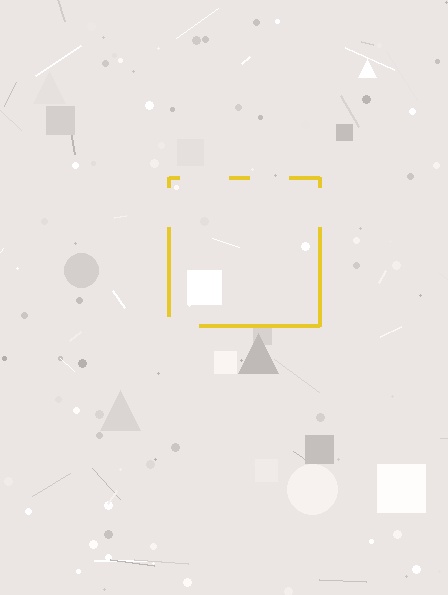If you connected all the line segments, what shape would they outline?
They would outline a square.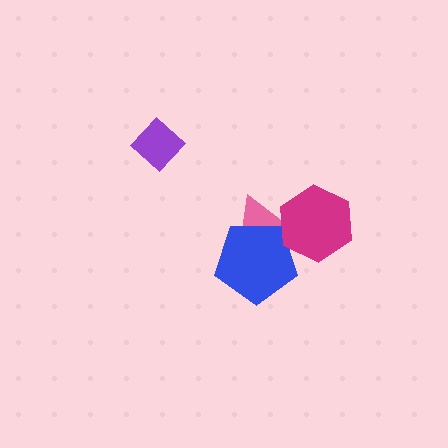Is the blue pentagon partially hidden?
Yes, it is partially covered by another shape.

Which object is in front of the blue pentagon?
The magenta hexagon is in front of the blue pentagon.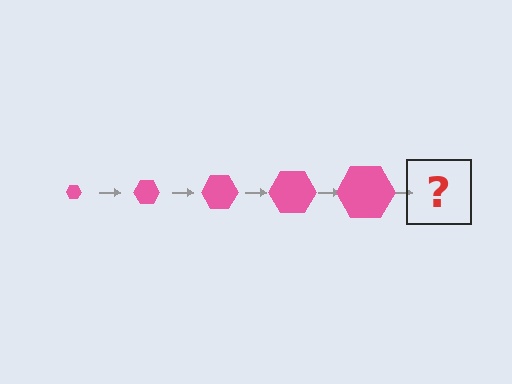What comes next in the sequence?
The next element should be a pink hexagon, larger than the previous one.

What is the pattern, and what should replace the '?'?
The pattern is that the hexagon gets progressively larger each step. The '?' should be a pink hexagon, larger than the previous one.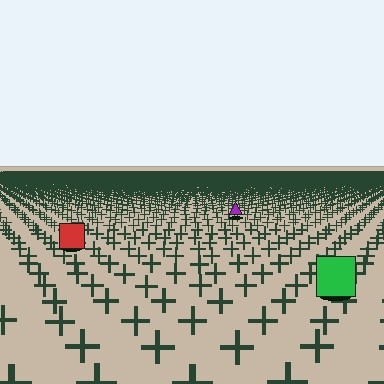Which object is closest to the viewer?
The green square is closest. The texture marks near it are larger and more spread out.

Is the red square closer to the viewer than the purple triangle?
Yes. The red square is closer — you can tell from the texture gradient: the ground texture is coarser near it.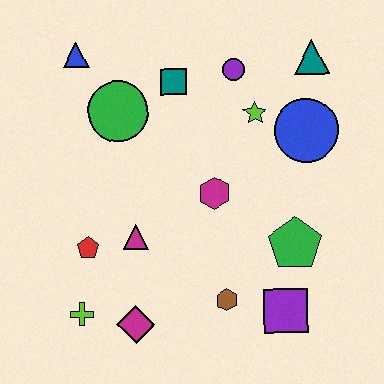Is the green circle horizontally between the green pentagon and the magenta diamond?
No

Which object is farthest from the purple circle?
The lime cross is farthest from the purple circle.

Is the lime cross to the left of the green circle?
Yes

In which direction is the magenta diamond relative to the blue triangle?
The magenta diamond is below the blue triangle.